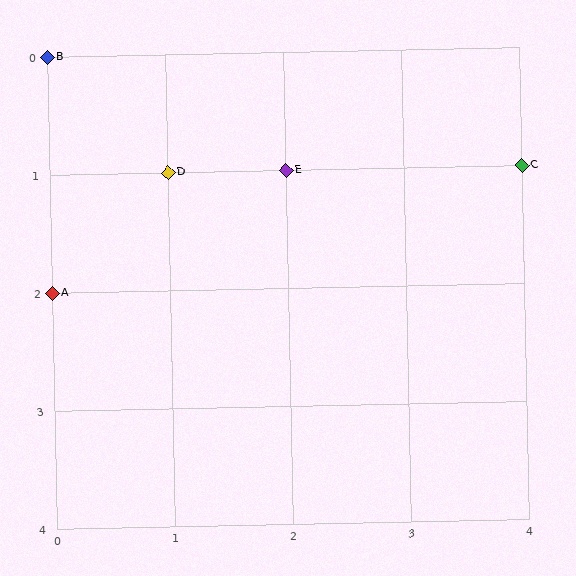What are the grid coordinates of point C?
Point C is at grid coordinates (4, 1).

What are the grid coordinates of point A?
Point A is at grid coordinates (0, 2).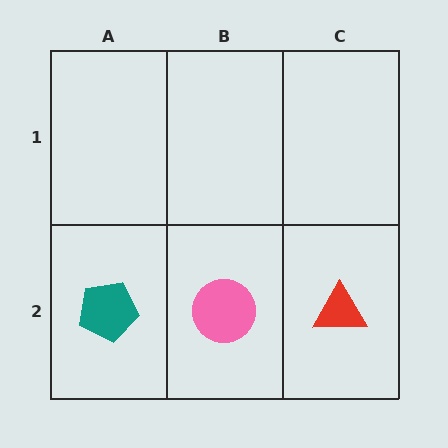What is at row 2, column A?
A teal pentagon.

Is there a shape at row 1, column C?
No, that cell is empty.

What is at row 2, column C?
A red triangle.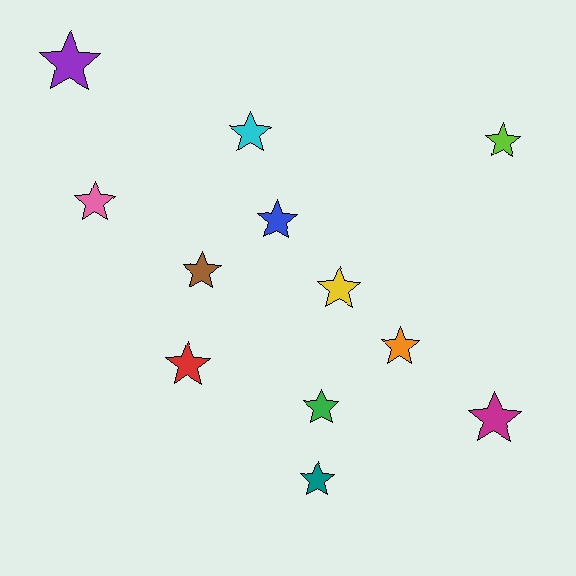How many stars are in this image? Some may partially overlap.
There are 12 stars.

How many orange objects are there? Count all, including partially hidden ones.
There is 1 orange object.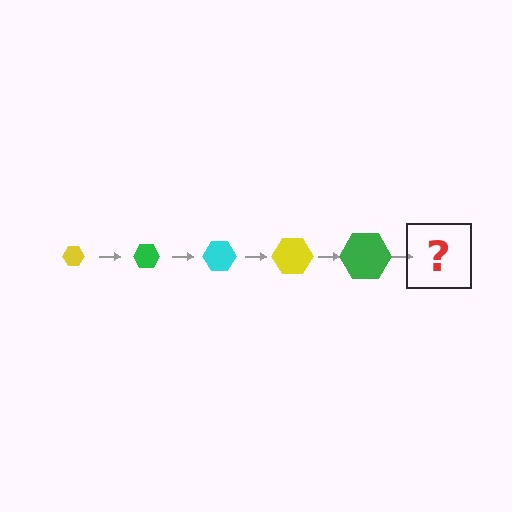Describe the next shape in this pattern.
It should be a cyan hexagon, larger than the previous one.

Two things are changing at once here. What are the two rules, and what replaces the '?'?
The two rules are that the hexagon grows larger each step and the color cycles through yellow, green, and cyan. The '?' should be a cyan hexagon, larger than the previous one.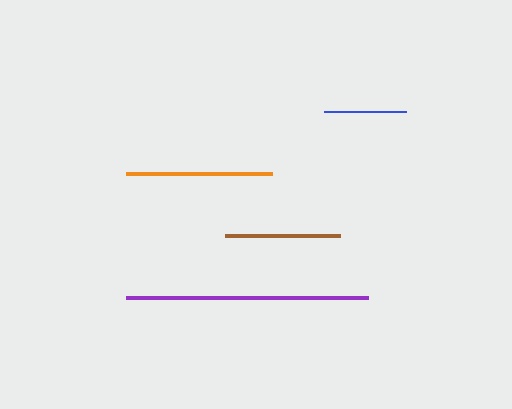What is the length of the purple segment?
The purple segment is approximately 242 pixels long.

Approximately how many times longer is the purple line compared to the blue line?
The purple line is approximately 2.9 times the length of the blue line.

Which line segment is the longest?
The purple line is the longest at approximately 242 pixels.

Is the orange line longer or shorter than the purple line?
The purple line is longer than the orange line.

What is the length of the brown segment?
The brown segment is approximately 114 pixels long.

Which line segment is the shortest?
The blue line is the shortest at approximately 82 pixels.